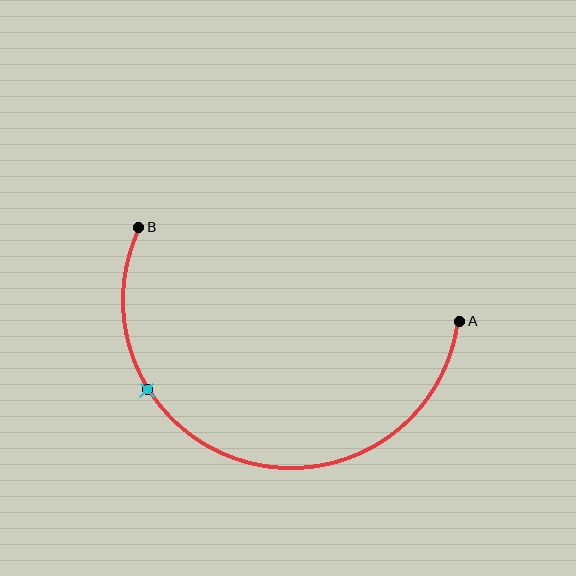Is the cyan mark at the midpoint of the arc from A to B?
No. The cyan mark lies on the arc but is closer to endpoint B. The arc midpoint would be at the point on the curve equidistant along the arc from both A and B.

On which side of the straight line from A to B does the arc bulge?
The arc bulges below the straight line connecting A and B.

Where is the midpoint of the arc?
The arc midpoint is the point on the curve farthest from the straight line joining A and B. It sits below that line.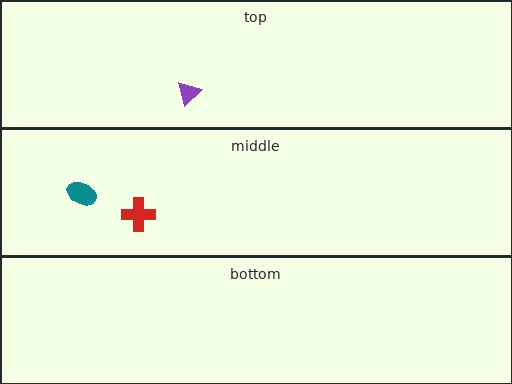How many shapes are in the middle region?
2.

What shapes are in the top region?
The purple triangle.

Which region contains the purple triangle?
The top region.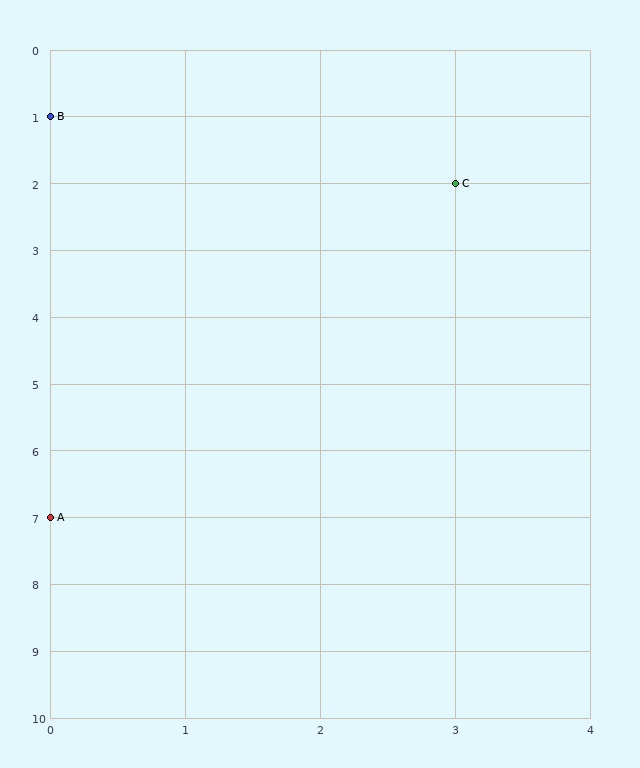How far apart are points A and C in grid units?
Points A and C are 3 columns and 5 rows apart (about 5.8 grid units diagonally).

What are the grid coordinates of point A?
Point A is at grid coordinates (0, 7).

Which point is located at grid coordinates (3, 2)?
Point C is at (3, 2).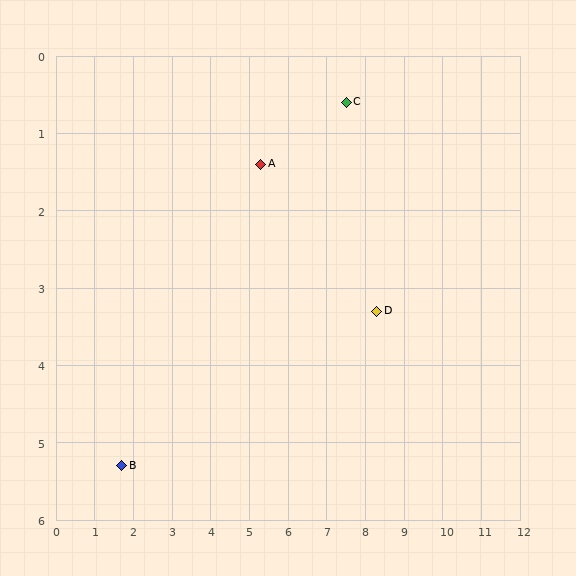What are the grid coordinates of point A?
Point A is at approximately (5.3, 1.4).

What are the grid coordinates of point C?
Point C is at approximately (7.5, 0.6).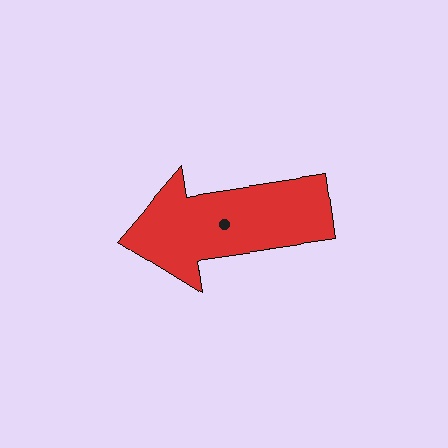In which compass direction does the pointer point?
West.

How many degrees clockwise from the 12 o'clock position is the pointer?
Approximately 261 degrees.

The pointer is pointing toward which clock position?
Roughly 9 o'clock.